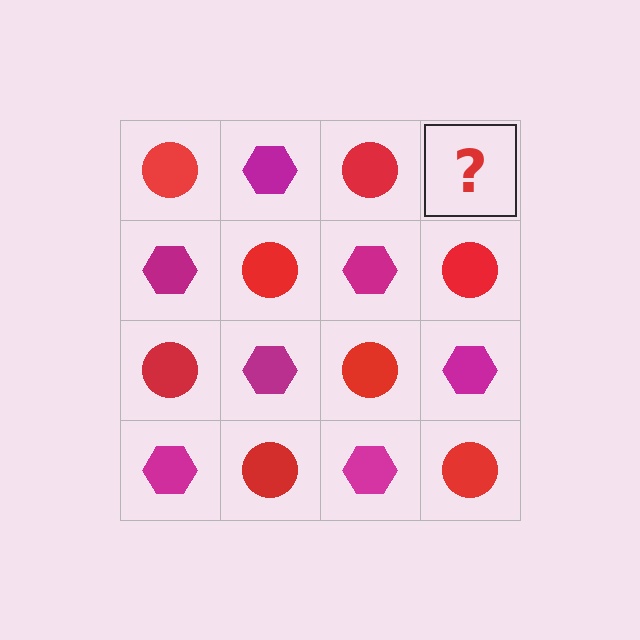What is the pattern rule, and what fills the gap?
The rule is that it alternates red circle and magenta hexagon in a checkerboard pattern. The gap should be filled with a magenta hexagon.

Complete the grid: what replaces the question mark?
The question mark should be replaced with a magenta hexagon.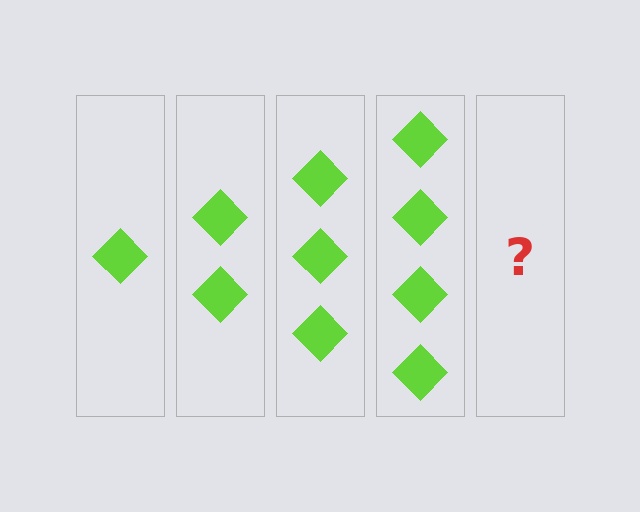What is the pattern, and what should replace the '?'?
The pattern is that each step adds one more diamond. The '?' should be 5 diamonds.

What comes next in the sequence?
The next element should be 5 diamonds.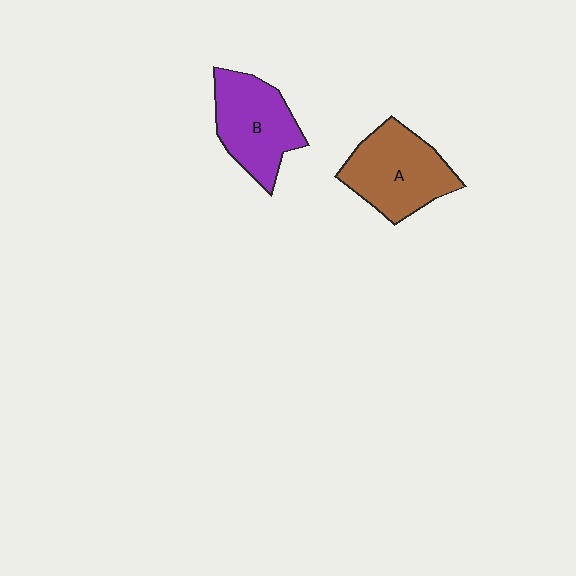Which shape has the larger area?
Shape A (brown).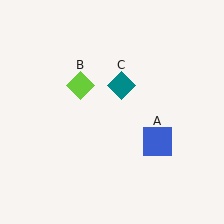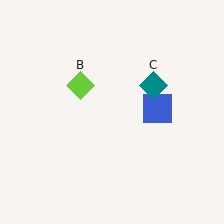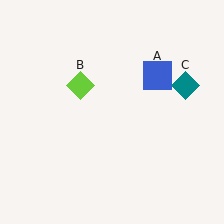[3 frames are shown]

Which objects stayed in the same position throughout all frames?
Lime diamond (object B) remained stationary.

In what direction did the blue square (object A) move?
The blue square (object A) moved up.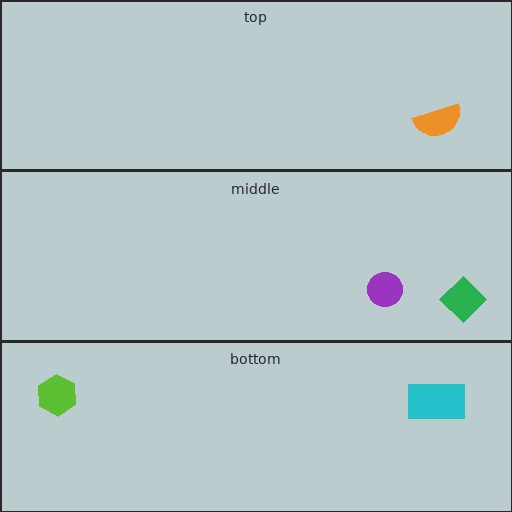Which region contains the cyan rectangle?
The bottom region.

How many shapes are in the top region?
1.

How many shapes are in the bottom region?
2.